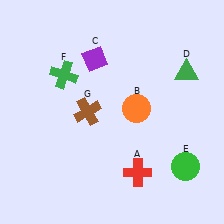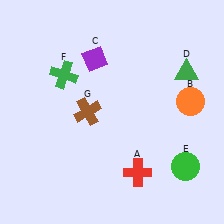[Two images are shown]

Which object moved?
The orange circle (B) moved right.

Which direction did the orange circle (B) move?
The orange circle (B) moved right.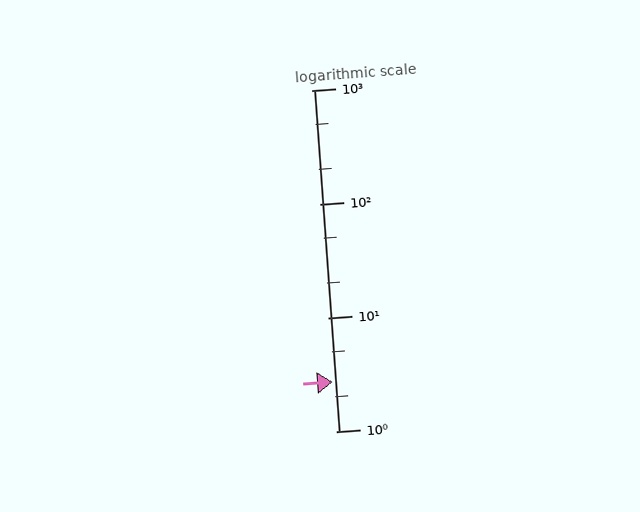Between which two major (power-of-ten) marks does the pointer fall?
The pointer is between 1 and 10.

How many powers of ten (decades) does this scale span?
The scale spans 3 decades, from 1 to 1000.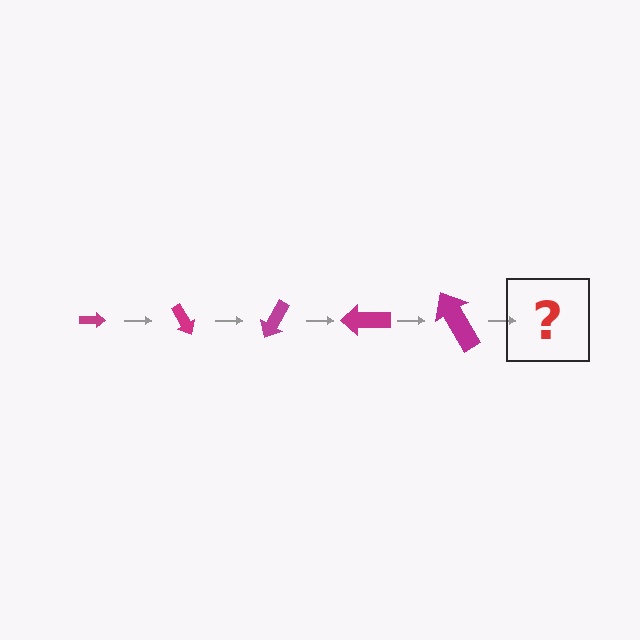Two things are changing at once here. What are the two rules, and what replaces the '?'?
The two rules are that the arrow grows larger each step and it rotates 60 degrees each step. The '?' should be an arrow, larger than the previous one and rotated 300 degrees from the start.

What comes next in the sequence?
The next element should be an arrow, larger than the previous one and rotated 300 degrees from the start.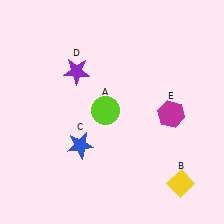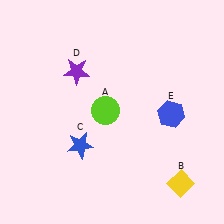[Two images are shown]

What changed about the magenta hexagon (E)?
In Image 1, E is magenta. In Image 2, it changed to blue.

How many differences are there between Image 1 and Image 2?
There is 1 difference between the two images.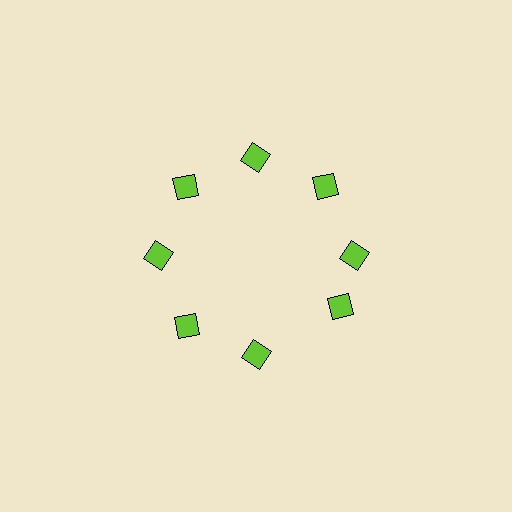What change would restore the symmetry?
The symmetry would be restored by rotating it back into even spacing with its neighbors so that all 8 diamonds sit at equal angles and equal distance from the center.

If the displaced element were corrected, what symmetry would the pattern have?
It would have 8-fold rotational symmetry — the pattern would map onto itself every 45 degrees.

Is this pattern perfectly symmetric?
No. The 8 lime diamonds are arranged in a ring, but one element near the 4 o'clock position is rotated out of alignment along the ring, breaking the 8-fold rotational symmetry.